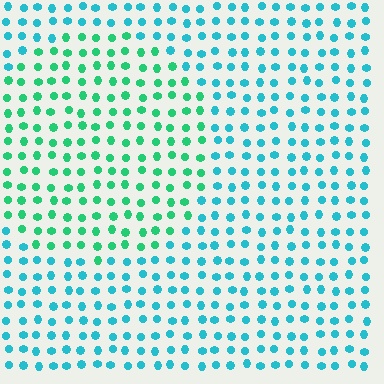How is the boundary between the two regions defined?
The boundary is defined purely by a slight shift in hue (about 37 degrees). Spacing, size, and orientation are identical on both sides.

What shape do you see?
I see a circle.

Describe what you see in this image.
The image is filled with small cyan elements in a uniform arrangement. A circle-shaped region is visible where the elements are tinted to a slightly different hue, forming a subtle color boundary.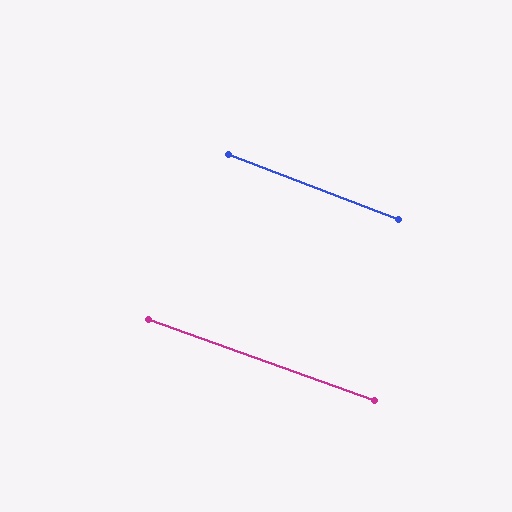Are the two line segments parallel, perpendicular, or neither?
Parallel — their directions differ by only 1.1°.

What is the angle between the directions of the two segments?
Approximately 1 degree.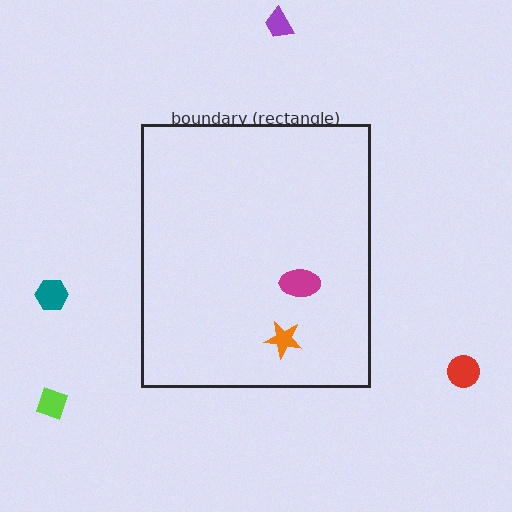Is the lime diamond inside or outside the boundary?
Outside.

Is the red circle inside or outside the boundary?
Outside.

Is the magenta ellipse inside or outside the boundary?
Inside.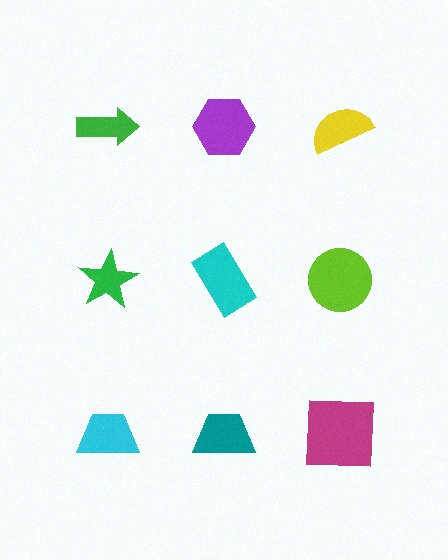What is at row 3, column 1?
A cyan trapezoid.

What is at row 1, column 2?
A purple hexagon.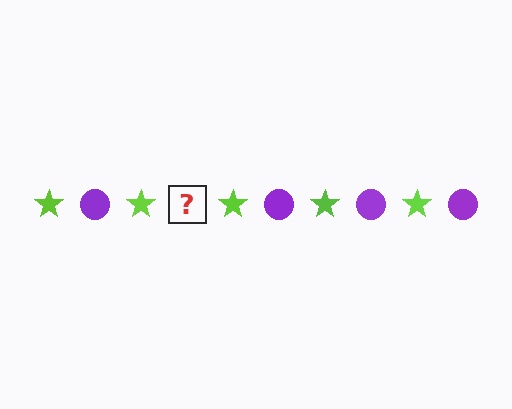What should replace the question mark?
The question mark should be replaced with a purple circle.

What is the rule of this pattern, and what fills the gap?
The rule is that the pattern alternates between lime star and purple circle. The gap should be filled with a purple circle.